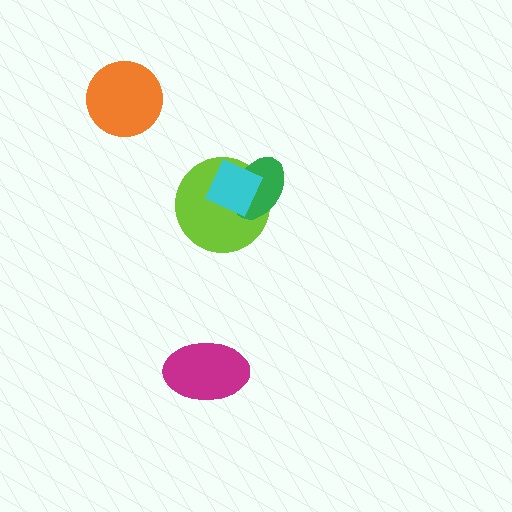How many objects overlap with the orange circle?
0 objects overlap with the orange circle.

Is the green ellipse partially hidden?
Yes, it is partially covered by another shape.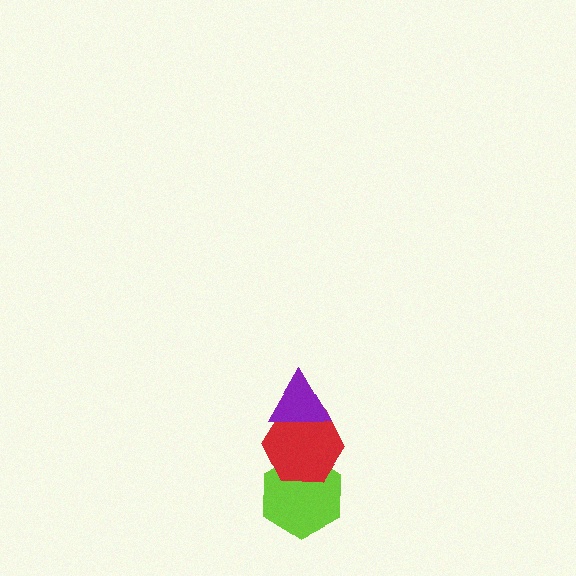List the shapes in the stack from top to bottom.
From top to bottom: the purple triangle, the red hexagon, the lime hexagon.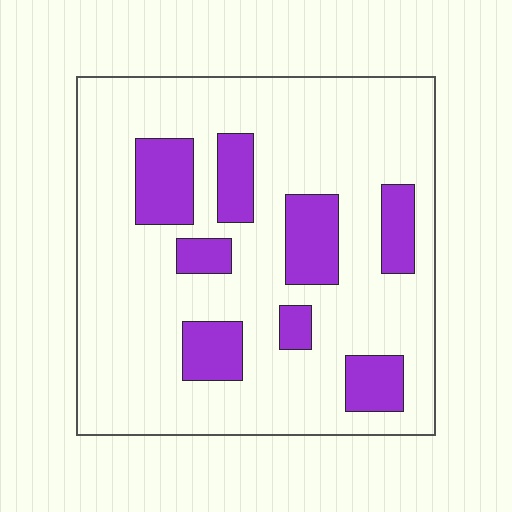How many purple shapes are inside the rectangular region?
8.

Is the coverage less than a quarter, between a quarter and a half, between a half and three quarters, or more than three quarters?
Less than a quarter.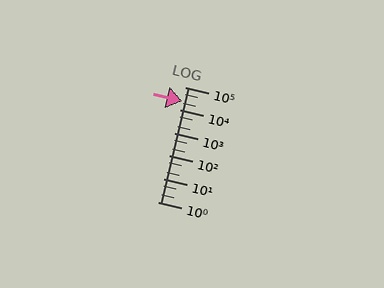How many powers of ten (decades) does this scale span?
The scale spans 5 decades, from 1 to 100000.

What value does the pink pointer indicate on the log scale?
The pointer indicates approximately 24000.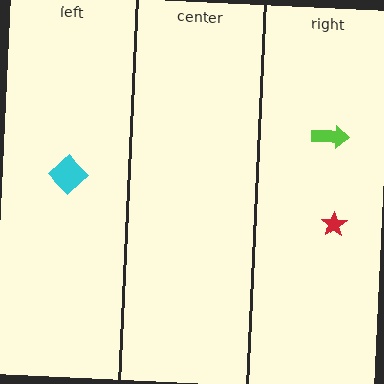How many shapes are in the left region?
1.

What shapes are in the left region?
The cyan diamond.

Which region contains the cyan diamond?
The left region.